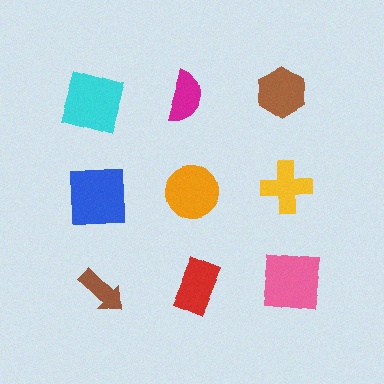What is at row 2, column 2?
An orange circle.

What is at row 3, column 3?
A pink square.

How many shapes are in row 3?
3 shapes.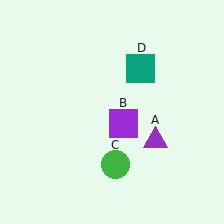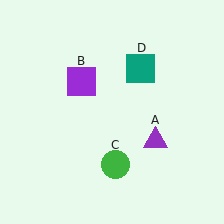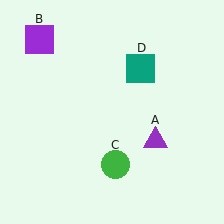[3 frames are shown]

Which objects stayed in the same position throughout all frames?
Purple triangle (object A) and green circle (object C) and teal square (object D) remained stationary.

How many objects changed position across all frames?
1 object changed position: purple square (object B).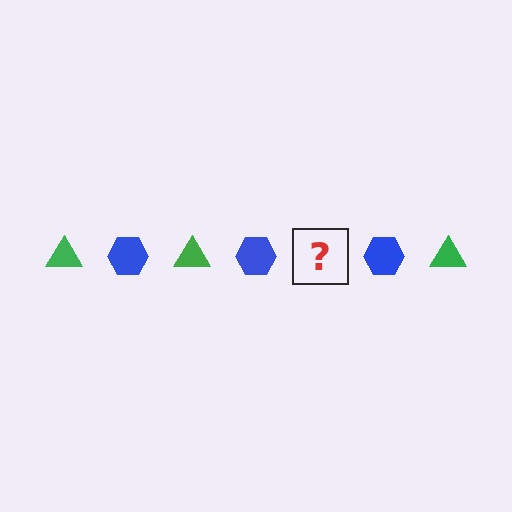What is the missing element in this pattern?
The missing element is a green triangle.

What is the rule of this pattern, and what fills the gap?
The rule is that the pattern alternates between green triangle and blue hexagon. The gap should be filled with a green triangle.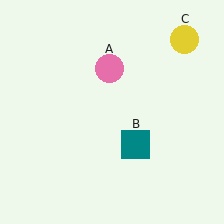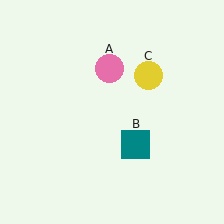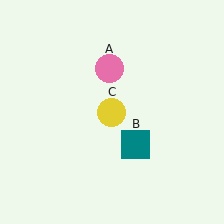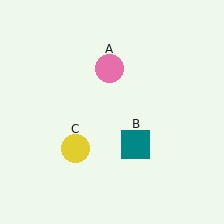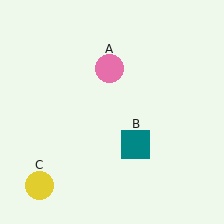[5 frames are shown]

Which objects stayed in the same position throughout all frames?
Pink circle (object A) and teal square (object B) remained stationary.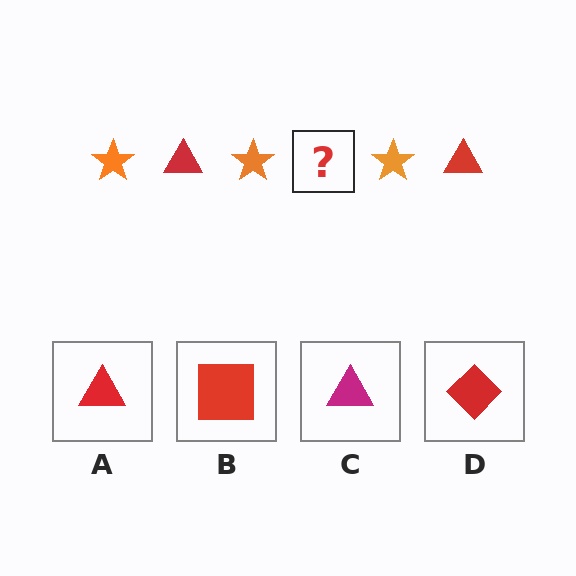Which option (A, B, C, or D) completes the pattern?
A.